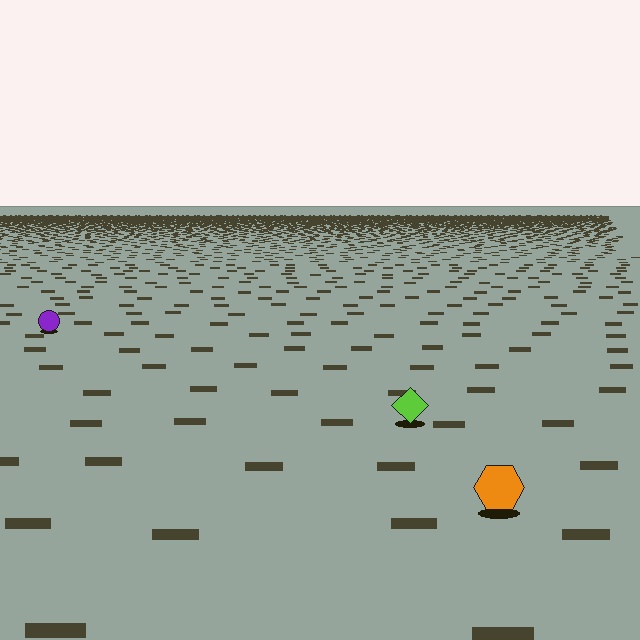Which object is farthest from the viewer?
The purple circle is farthest from the viewer. It appears smaller and the ground texture around it is denser.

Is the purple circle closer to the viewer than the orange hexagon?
No. The orange hexagon is closer — you can tell from the texture gradient: the ground texture is coarser near it.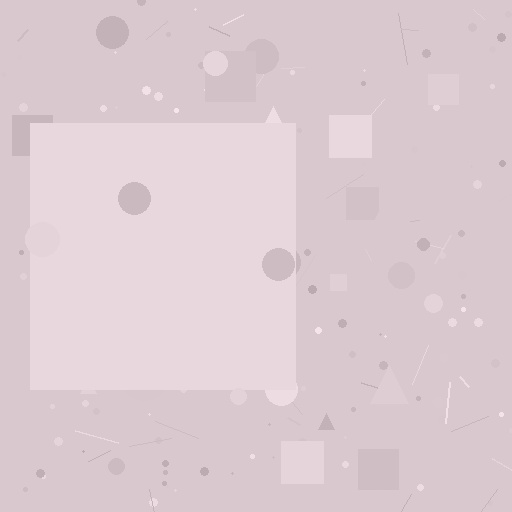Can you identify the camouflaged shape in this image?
The camouflaged shape is a square.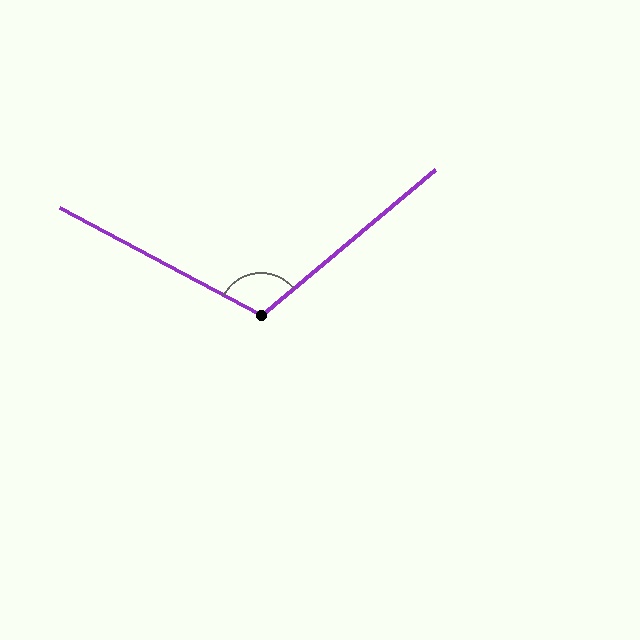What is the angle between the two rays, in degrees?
Approximately 112 degrees.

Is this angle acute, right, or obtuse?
It is obtuse.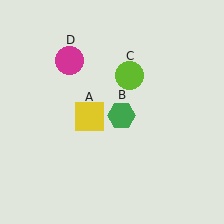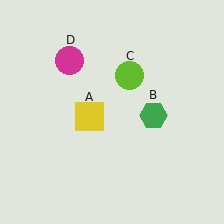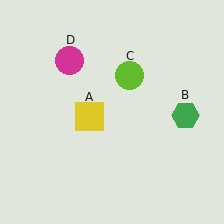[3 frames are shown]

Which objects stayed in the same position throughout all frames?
Yellow square (object A) and lime circle (object C) and magenta circle (object D) remained stationary.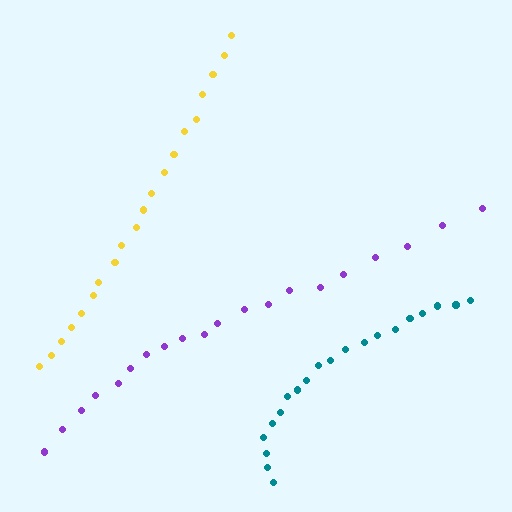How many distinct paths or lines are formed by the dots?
There are 3 distinct paths.